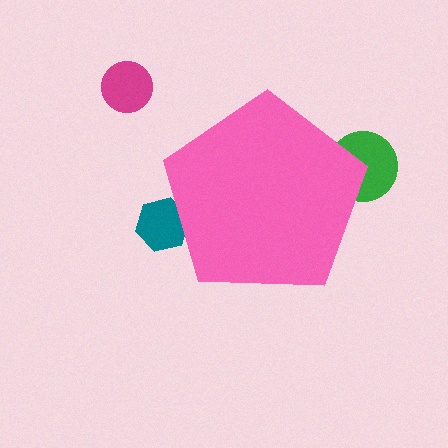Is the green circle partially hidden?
Yes, the green circle is partially hidden behind the pink pentagon.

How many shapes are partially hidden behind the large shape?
2 shapes are partially hidden.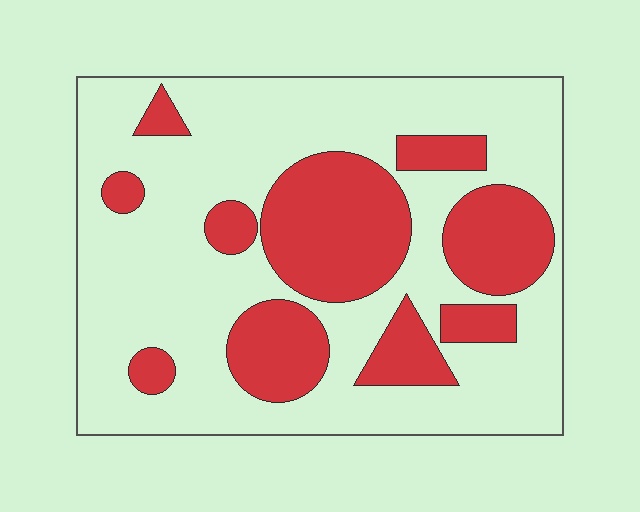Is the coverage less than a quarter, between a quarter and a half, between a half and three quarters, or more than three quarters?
Between a quarter and a half.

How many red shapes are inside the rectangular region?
10.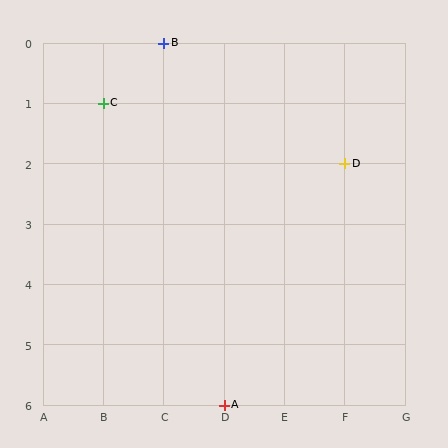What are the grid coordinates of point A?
Point A is at grid coordinates (D, 6).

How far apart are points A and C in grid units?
Points A and C are 2 columns and 5 rows apart (about 5.4 grid units diagonally).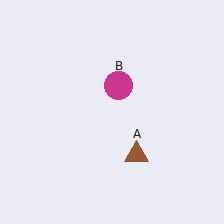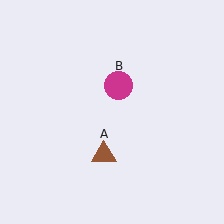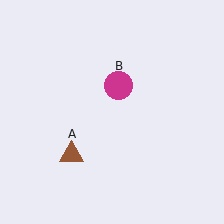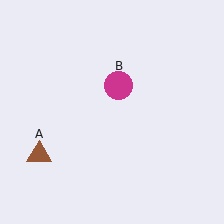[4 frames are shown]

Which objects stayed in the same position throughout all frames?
Magenta circle (object B) remained stationary.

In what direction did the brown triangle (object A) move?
The brown triangle (object A) moved left.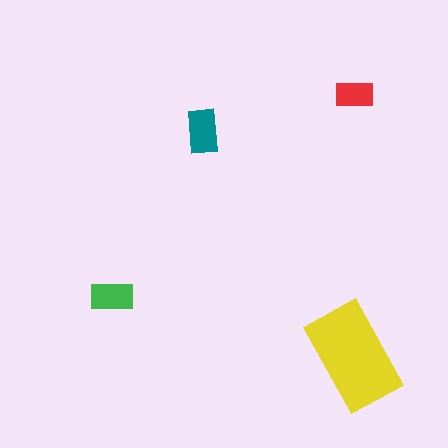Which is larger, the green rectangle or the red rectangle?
The green one.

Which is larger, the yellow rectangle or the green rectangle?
The yellow one.